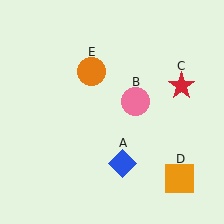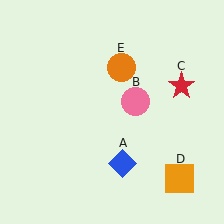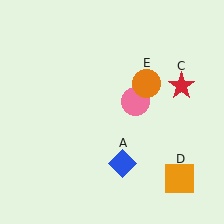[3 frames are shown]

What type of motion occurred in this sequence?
The orange circle (object E) rotated clockwise around the center of the scene.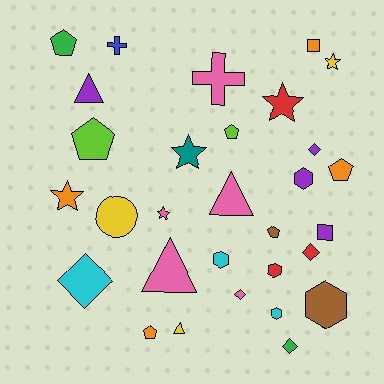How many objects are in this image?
There are 30 objects.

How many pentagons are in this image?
There are 6 pentagons.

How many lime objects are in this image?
There are 2 lime objects.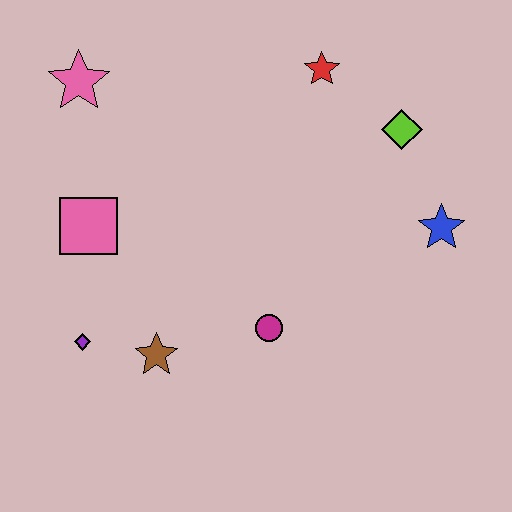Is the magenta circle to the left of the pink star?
No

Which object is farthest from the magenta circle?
The pink star is farthest from the magenta circle.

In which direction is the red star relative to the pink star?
The red star is to the right of the pink star.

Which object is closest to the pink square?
The purple diamond is closest to the pink square.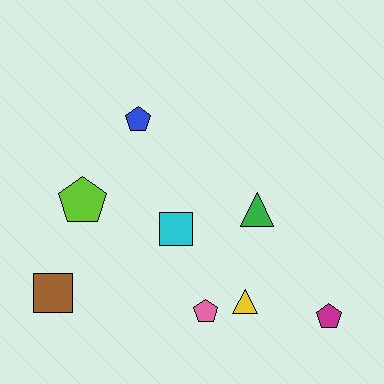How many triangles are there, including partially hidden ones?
There are 2 triangles.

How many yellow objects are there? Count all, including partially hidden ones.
There is 1 yellow object.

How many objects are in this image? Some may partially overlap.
There are 8 objects.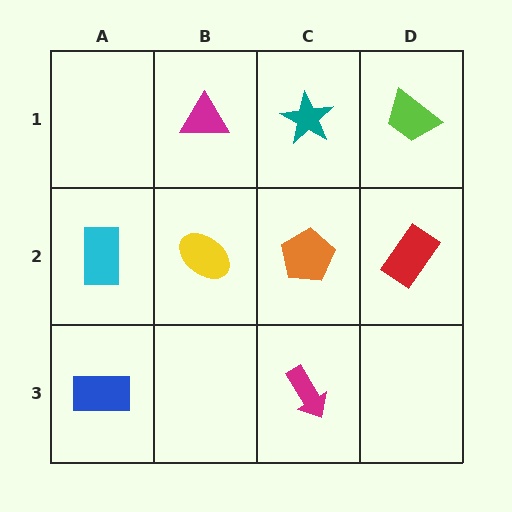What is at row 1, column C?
A teal star.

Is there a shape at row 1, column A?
No, that cell is empty.